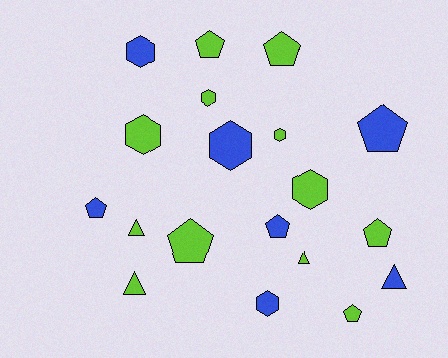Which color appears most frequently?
Lime, with 12 objects.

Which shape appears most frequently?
Pentagon, with 8 objects.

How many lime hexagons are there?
There are 4 lime hexagons.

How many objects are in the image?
There are 19 objects.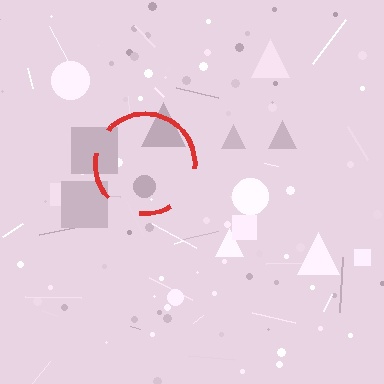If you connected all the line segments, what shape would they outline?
They would outline a circle.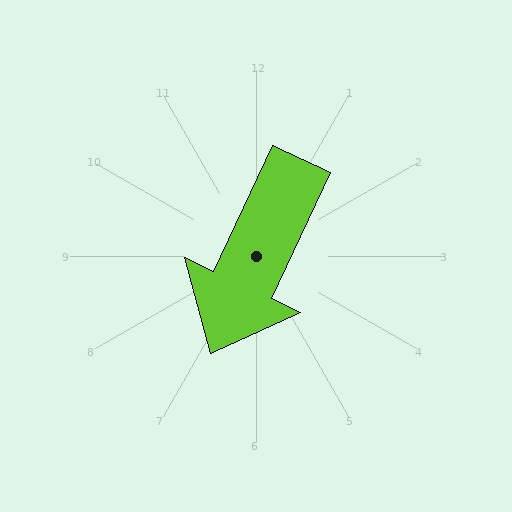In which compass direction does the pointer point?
Southwest.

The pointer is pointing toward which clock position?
Roughly 7 o'clock.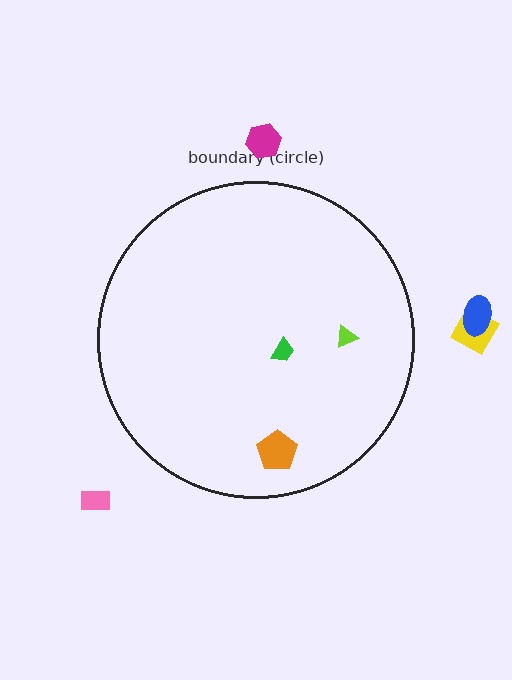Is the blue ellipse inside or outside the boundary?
Outside.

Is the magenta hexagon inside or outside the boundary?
Outside.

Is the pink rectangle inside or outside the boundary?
Outside.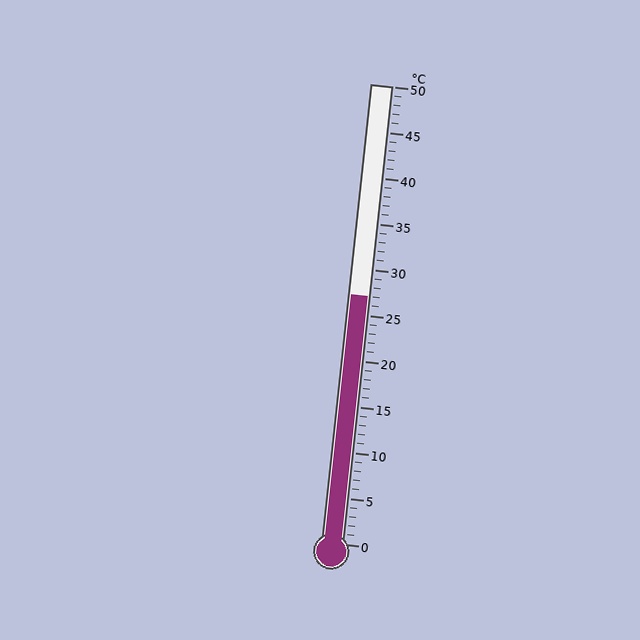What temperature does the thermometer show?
The thermometer shows approximately 27°C.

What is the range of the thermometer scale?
The thermometer scale ranges from 0°C to 50°C.